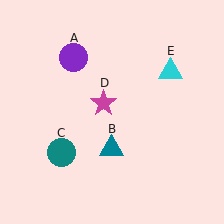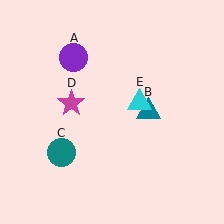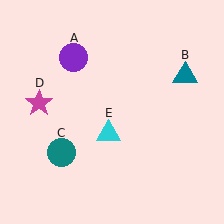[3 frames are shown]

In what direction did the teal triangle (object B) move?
The teal triangle (object B) moved up and to the right.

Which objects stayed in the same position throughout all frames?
Purple circle (object A) and teal circle (object C) remained stationary.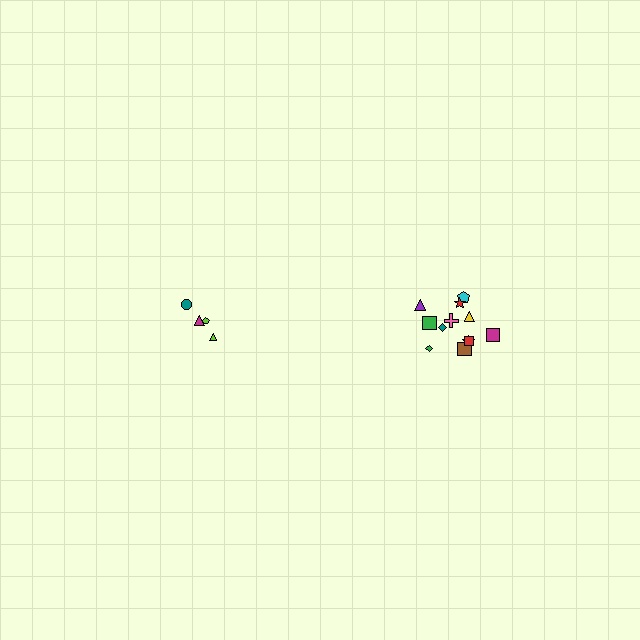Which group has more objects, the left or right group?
The right group.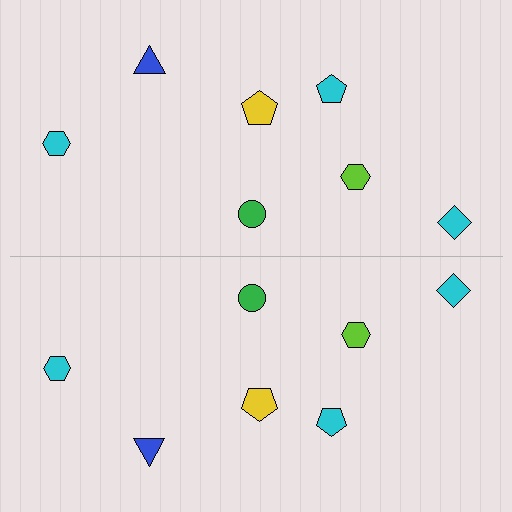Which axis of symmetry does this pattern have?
The pattern has a horizontal axis of symmetry running through the center of the image.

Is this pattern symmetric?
Yes, this pattern has bilateral (reflection) symmetry.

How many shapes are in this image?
There are 14 shapes in this image.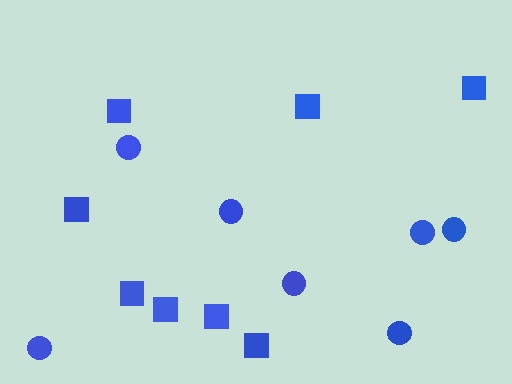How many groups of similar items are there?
There are 2 groups: one group of circles (7) and one group of squares (8).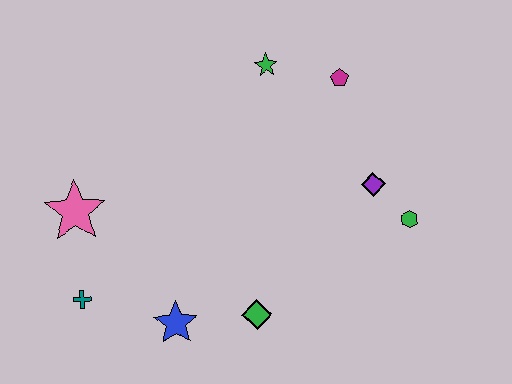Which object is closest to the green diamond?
The blue star is closest to the green diamond.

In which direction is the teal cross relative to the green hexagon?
The teal cross is to the left of the green hexagon.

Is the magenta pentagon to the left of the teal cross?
No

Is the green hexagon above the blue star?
Yes